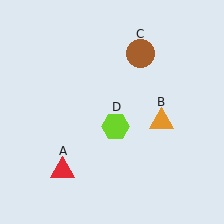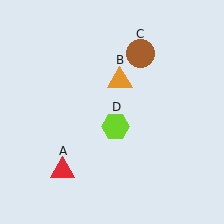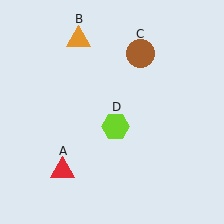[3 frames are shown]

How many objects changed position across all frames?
1 object changed position: orange triangle (object B).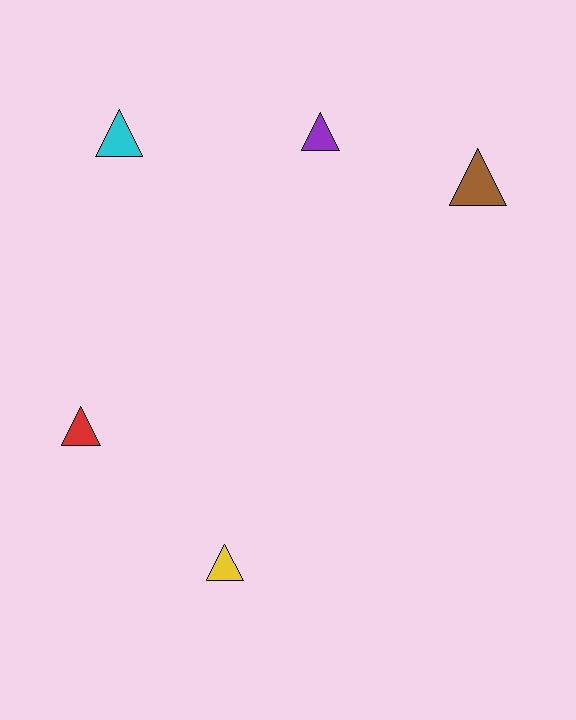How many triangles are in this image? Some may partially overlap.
There are 5 triangles.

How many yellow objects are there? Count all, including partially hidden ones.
There is 1 yellow object.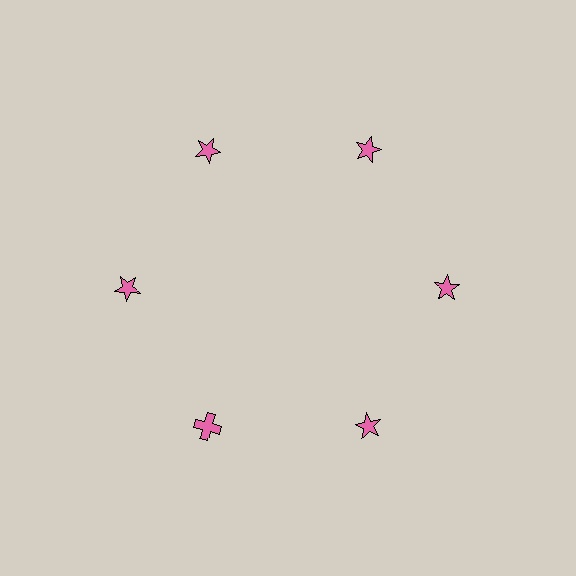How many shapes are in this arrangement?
There are 6 shapes arranged in a ring pattern.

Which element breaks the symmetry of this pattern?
The pink cross at roughly the 7 o'clock position breaks the symmetry. All other shapes are pink stars.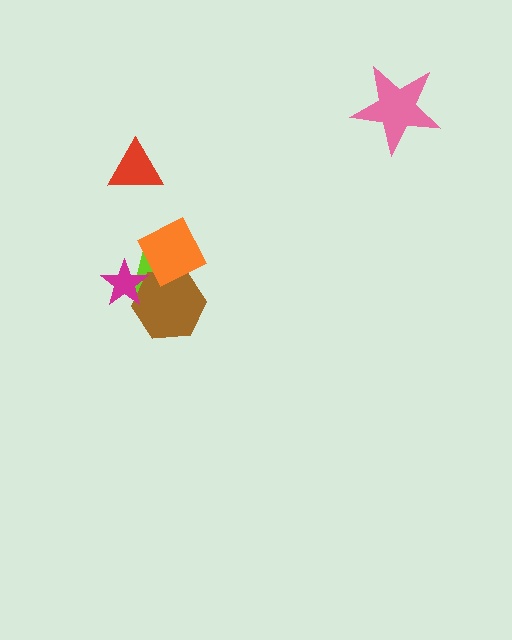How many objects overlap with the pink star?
0 objects overlap with the pink star.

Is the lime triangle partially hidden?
Yes, it is partially covered by another shape.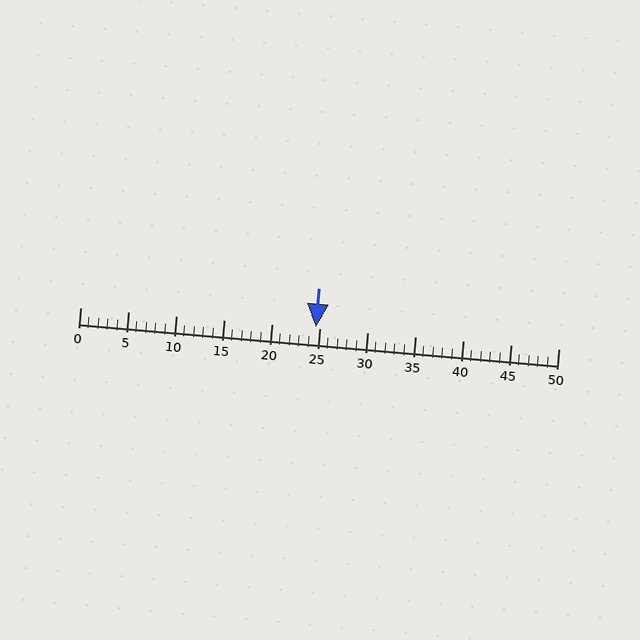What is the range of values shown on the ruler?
The ruler shows values from 0 to 50.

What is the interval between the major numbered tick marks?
The major tick marks are spaced 5 units apart.